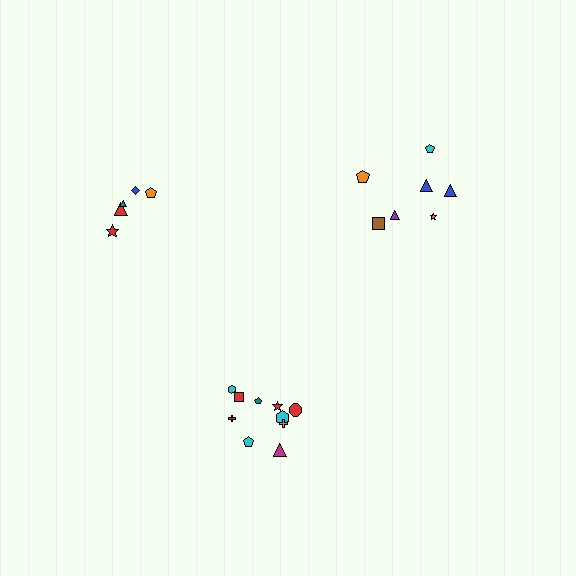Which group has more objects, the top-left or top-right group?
The top-right group.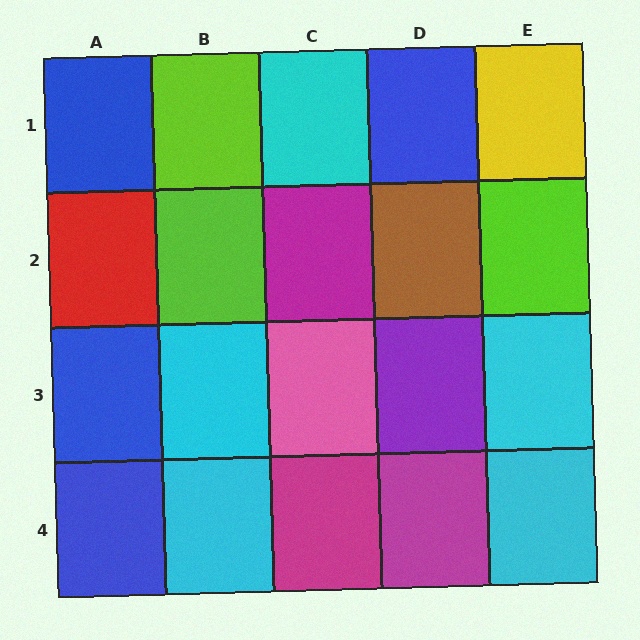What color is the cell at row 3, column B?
Cyan.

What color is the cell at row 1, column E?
Yellow.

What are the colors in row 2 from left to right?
Red, lime, magenta, brown, lime.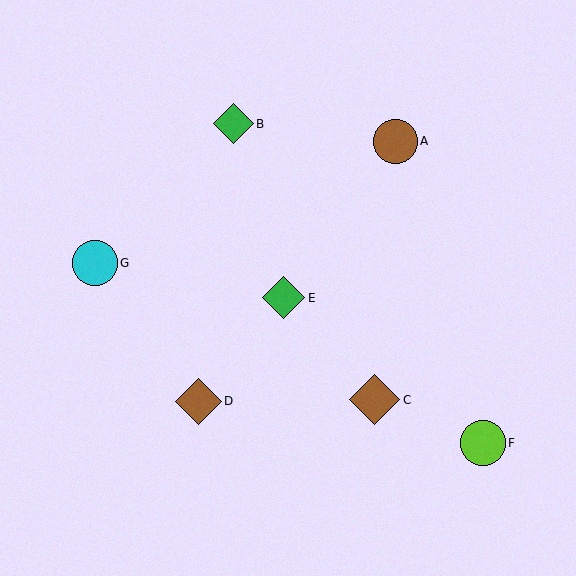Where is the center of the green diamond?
The center of the green diamond is at (284, 298).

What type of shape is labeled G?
Shape G is a cyan circle.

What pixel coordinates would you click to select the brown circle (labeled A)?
Click at (395, 141) to select the brown circle A.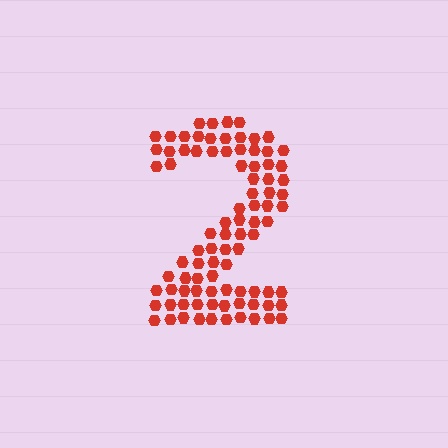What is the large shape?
The large shape is the digit 2.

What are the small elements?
The small elements are hexagons.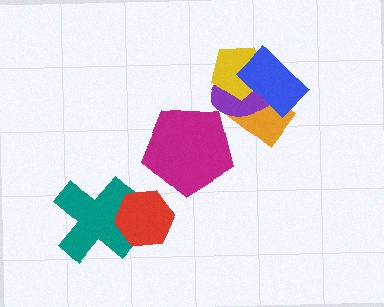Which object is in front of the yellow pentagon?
The blue rectangle is in front of the yellow pentagon.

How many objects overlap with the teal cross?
1 object overlaps with the teal cross.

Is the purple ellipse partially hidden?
Yes, it is partially covered by another shape.